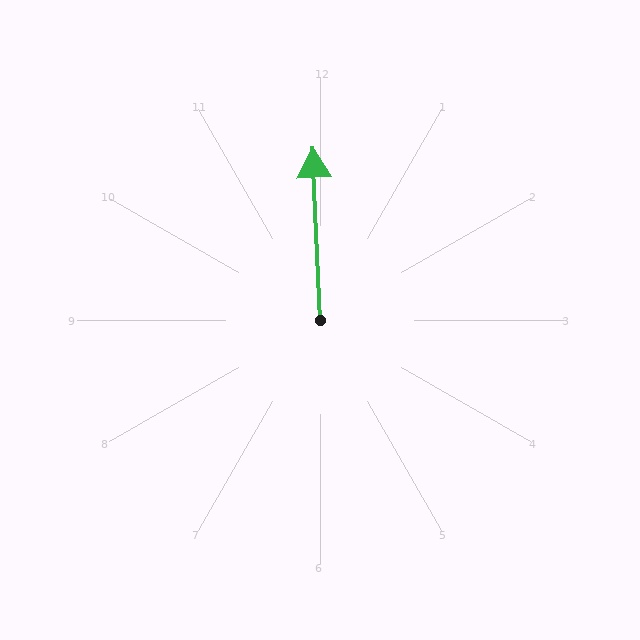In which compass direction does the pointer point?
North.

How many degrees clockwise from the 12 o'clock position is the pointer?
Approximately 358 degrees.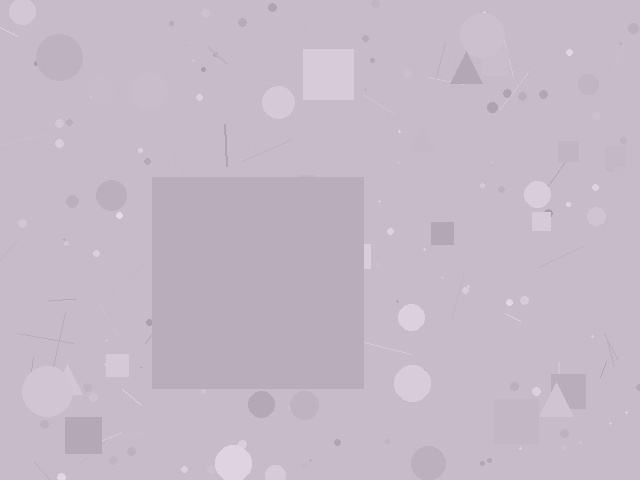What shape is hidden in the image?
A square is hidden in the image.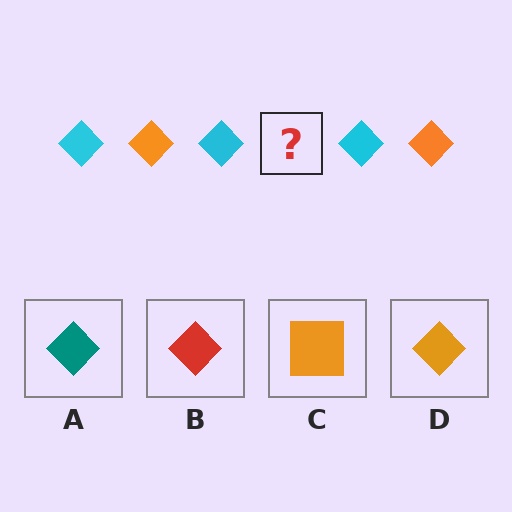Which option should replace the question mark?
Option D.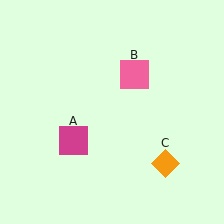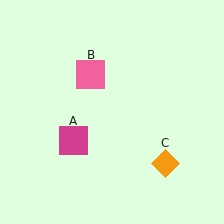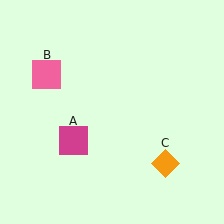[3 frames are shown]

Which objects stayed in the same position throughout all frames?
Magenta square (object A) and orange diamond (object C) remained stationary.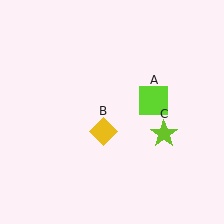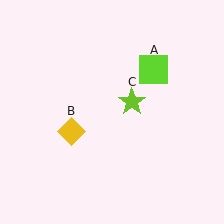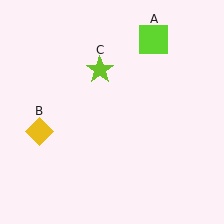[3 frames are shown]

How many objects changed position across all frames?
3 objects changed position: lime square (object A), yellow diamond (object B), lime star (object C).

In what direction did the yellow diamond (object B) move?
The yellow diamond (object B) moved left.